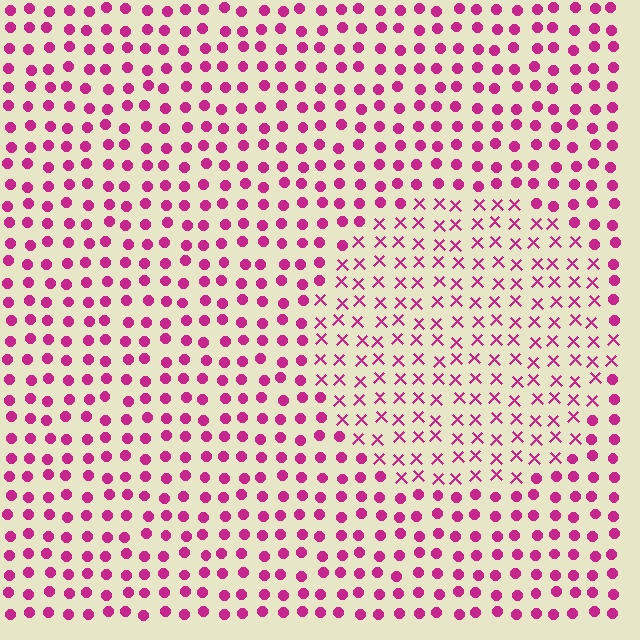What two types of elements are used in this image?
The image uses X marks inside the circle region and circles outside it.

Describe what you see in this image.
The image is filled with small magenta elements arranged in a uniform grid. A circle-shaped region contains X marks, while the surrounding area contains circles. The boundary is defined purely by the change in element shape.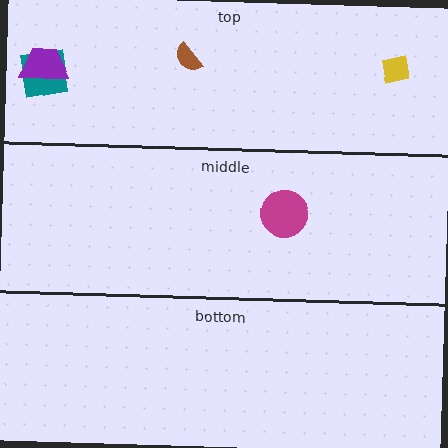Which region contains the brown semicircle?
The top region.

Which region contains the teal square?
The top region.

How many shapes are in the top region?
4.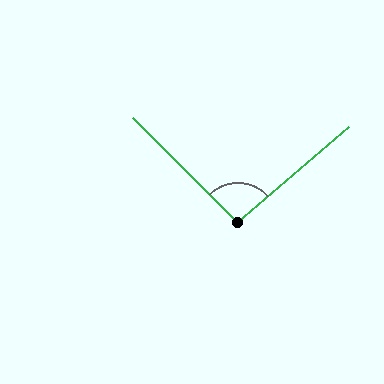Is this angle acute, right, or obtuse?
It is approximately a right angle.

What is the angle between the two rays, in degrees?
Approximately 94 degrees.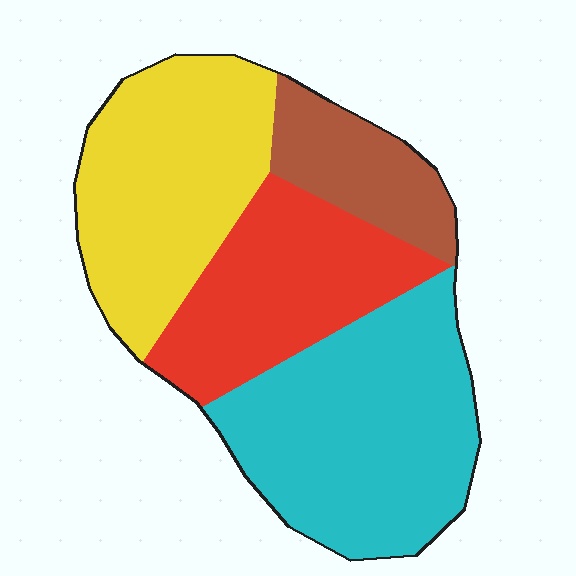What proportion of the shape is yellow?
Yellow covers around 30% of the shape.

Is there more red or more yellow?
Yellow.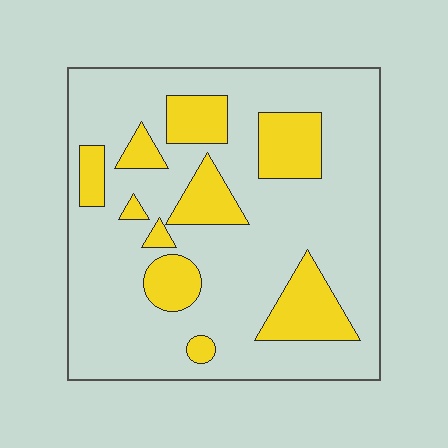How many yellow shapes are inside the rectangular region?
10.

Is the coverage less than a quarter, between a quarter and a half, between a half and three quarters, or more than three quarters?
Less than a quarter.